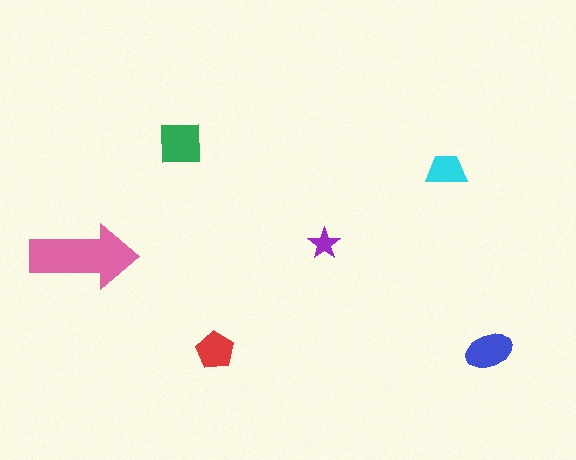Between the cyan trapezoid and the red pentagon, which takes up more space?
The red pentagon.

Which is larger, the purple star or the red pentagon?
The red pentagon.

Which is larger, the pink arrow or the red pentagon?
The pink arrow.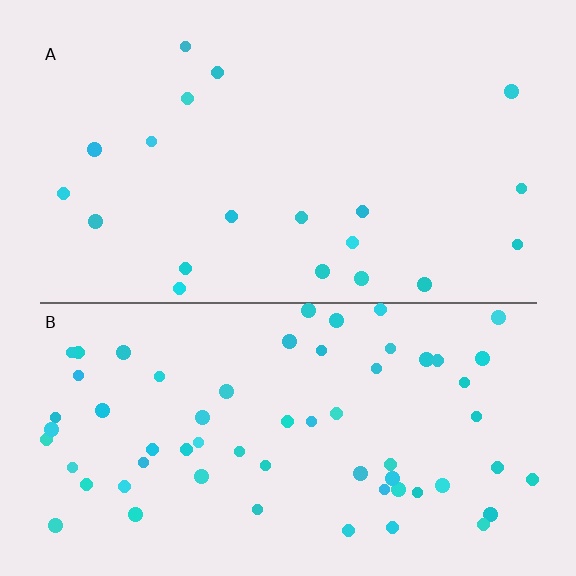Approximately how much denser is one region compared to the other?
Approximately 3.2× — region B over region A.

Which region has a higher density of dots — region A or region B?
B (the bottom).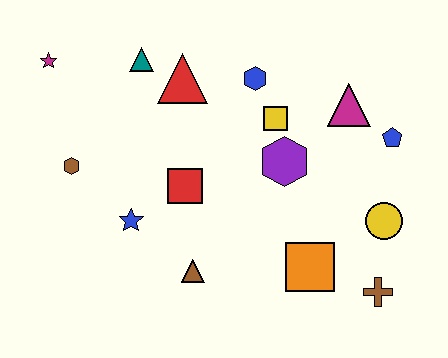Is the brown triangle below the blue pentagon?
Yes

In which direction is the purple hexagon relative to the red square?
The purple hexagon is to the right of the red square.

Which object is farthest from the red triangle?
The brown cross is farthest from the red triangle.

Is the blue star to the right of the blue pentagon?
No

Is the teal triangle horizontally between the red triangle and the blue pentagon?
No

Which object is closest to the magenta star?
The teal triangle is closest to the magenta star.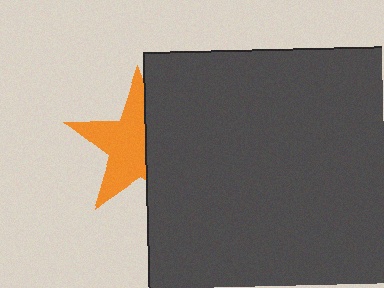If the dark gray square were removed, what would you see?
You would see the complete orange star.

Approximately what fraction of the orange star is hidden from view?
Roughly 42% of the orange star is hidden behind the dark gray square.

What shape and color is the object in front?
The object in front is a dark gray square.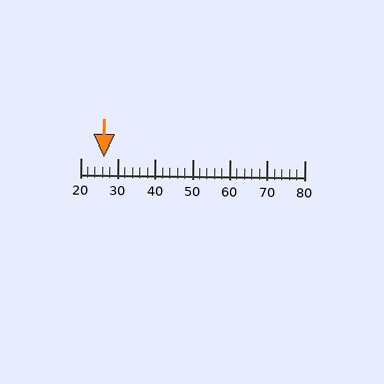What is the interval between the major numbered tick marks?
The major tick marks are spaced 10 units apart.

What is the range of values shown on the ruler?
The ruler shows values from 20 to 80.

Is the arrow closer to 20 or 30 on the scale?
The arrow is closer to 30.